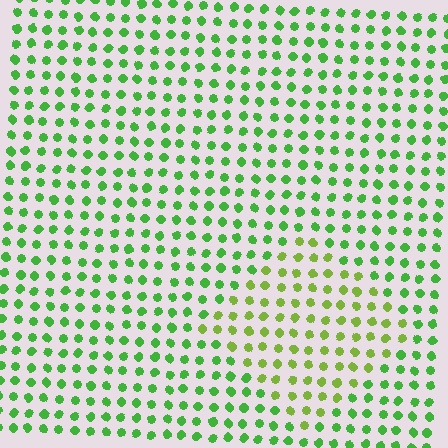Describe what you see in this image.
The image is filled with small green elements in a uniform arrangement. A diamond-shaped region is visible where the elements are tinted to a slightly different hue, forming a subtle color boundary.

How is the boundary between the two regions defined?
The boundary is defined purely by a slight shift in hue (about 30 degrees). Spacing, size, and orientation are identical on both sides.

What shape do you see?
I see a diamond.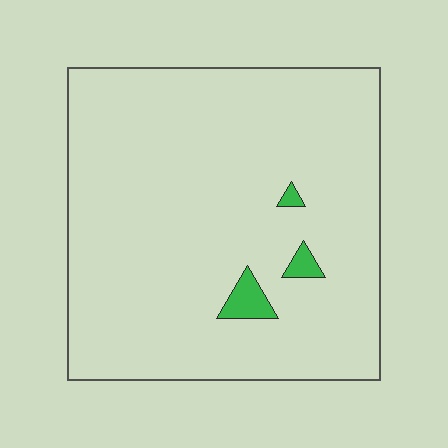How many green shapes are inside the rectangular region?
3.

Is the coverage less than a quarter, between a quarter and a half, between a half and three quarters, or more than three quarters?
Less than a quarter.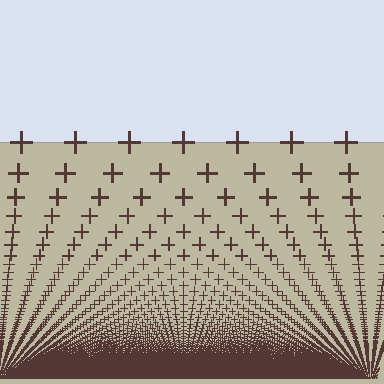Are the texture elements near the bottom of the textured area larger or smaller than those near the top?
Smaller. The gradient is inverted — elements near the bottom are smaller and denser.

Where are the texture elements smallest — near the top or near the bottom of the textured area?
Near the bottom.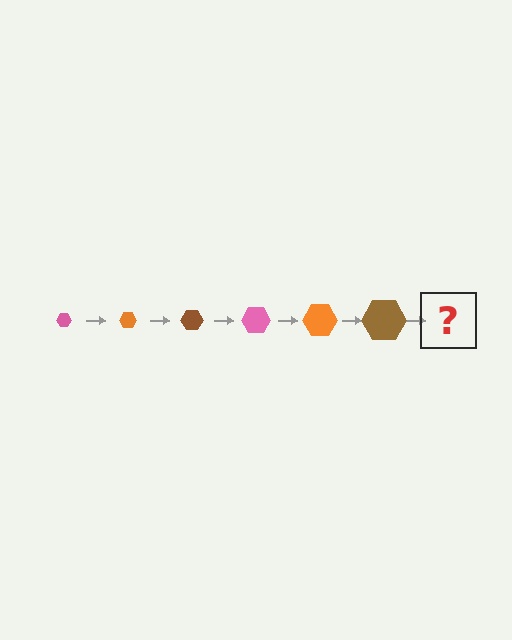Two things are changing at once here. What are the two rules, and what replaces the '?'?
The two rules are that the hexagon grows larger each step and the color cycles through pink, orange, and brown. The '?' should be a pink hexagon, larger than the previous one.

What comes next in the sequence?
The next element should be a pink hexagon, larger than the previous one.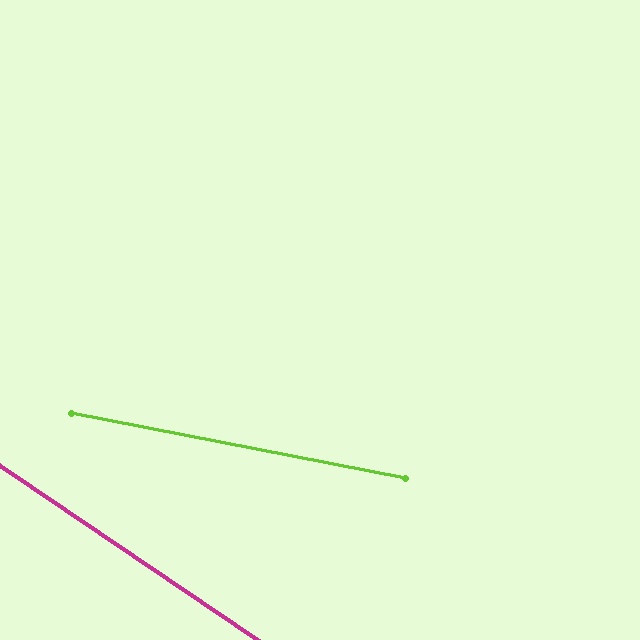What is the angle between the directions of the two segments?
Approximately 23 degrees.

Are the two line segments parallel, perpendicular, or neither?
Neither parallel nor perpendicular — they differ by about 23°.